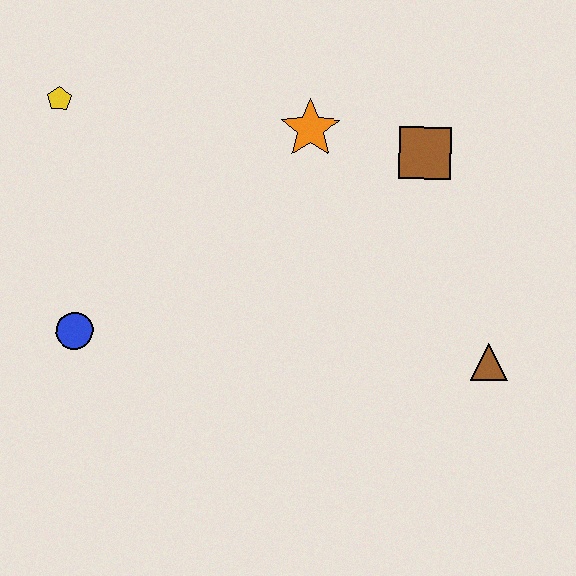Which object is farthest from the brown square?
The blue circle is farthest from the brown square.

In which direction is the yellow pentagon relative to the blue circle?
The yellow pentagon is above the blue circle.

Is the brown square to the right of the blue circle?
Yes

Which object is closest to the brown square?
The orange star is closest to the brown square.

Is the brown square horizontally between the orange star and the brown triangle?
Yes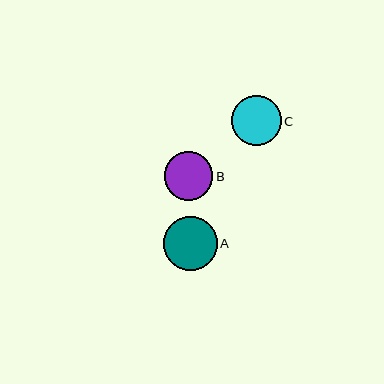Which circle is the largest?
Circle A is the largest with a size of approximately 54 pixels.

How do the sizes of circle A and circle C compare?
Circle A and circle C are approximately the same size.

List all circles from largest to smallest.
From largest to smallest: A, C, B.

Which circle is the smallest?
Circle B is the smallest with a size of approximately 48 pixels.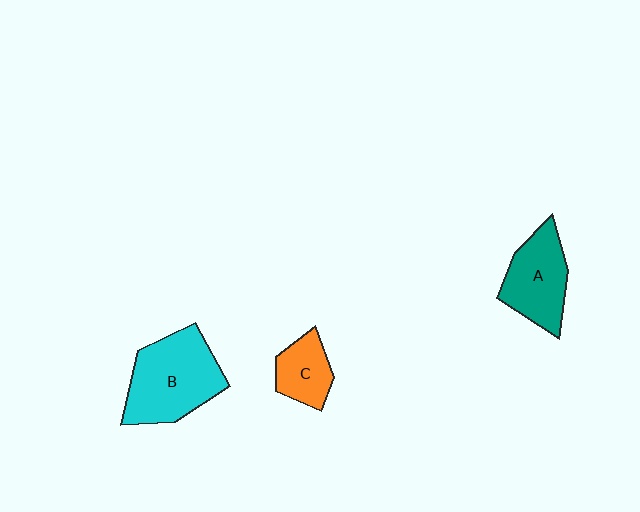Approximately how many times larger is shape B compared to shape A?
Approximately 1.4 times.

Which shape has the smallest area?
Shape C (orange).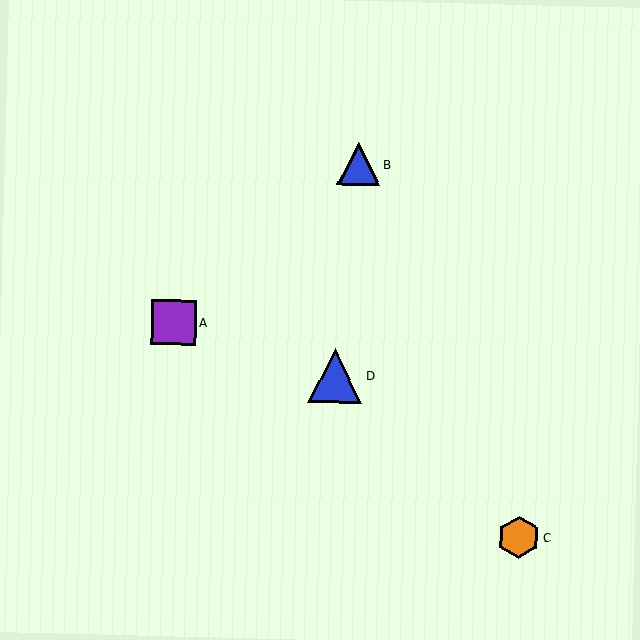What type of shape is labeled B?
Shape B is a blue triangle.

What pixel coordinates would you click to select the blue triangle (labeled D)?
Click at (335, 376) to select the blue triangle D.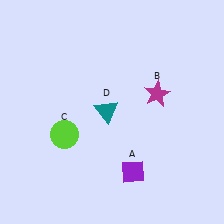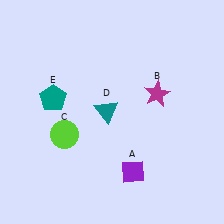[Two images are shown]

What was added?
A teal pentagon (E) was added in Image 2.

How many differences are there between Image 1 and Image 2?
There is 1 difference between the two images.